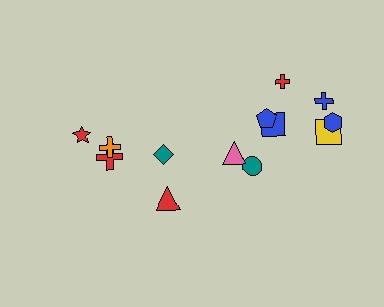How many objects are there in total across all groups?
There are 13 objects.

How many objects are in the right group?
There are 8 objects.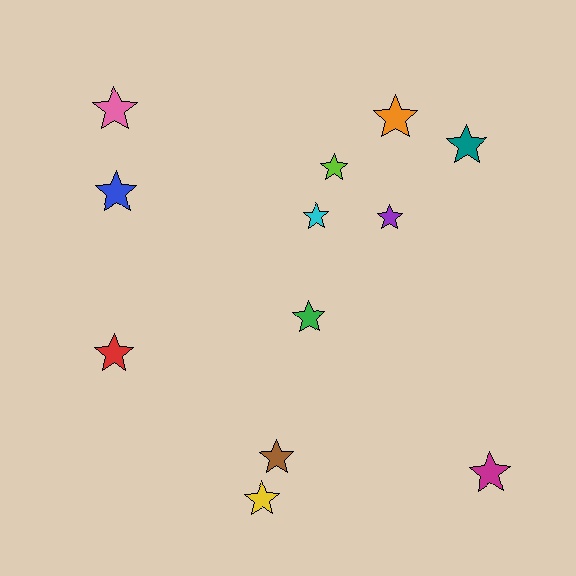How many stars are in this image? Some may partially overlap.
There are 12 stars.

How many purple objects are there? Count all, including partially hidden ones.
There is 1 purple object.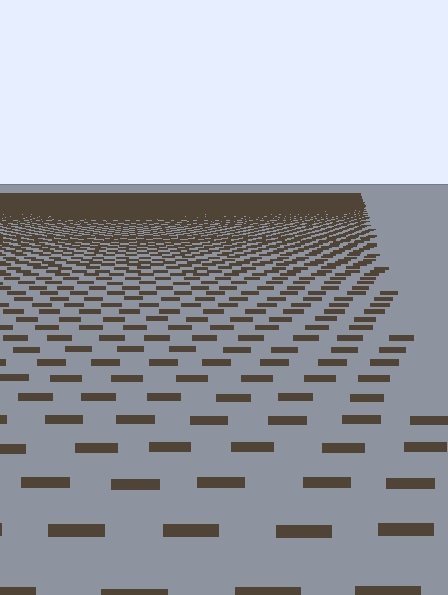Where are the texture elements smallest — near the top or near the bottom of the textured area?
Near the top.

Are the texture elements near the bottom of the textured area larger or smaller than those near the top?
Larger. Near the bottom, elements are closer to the viewer and appear at a bigger on-screen size.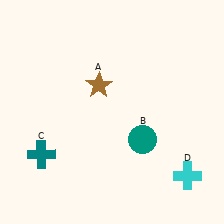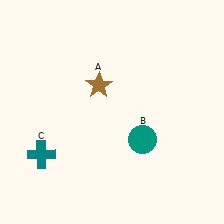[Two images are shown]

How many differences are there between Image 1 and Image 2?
There is 1 difference between the two images.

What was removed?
The cyan cross (D) was removed in Image 2.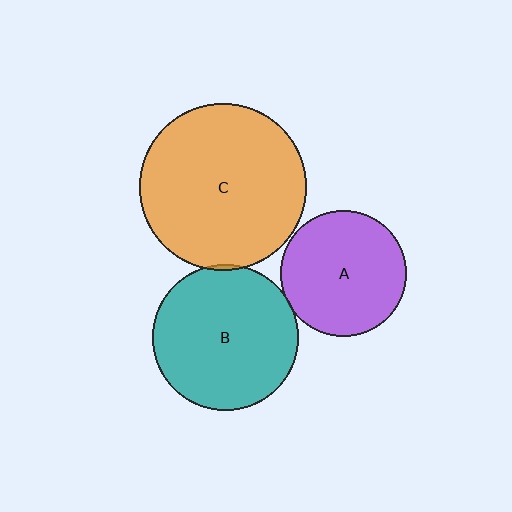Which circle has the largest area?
Circle C (orange).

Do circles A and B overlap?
Yes.